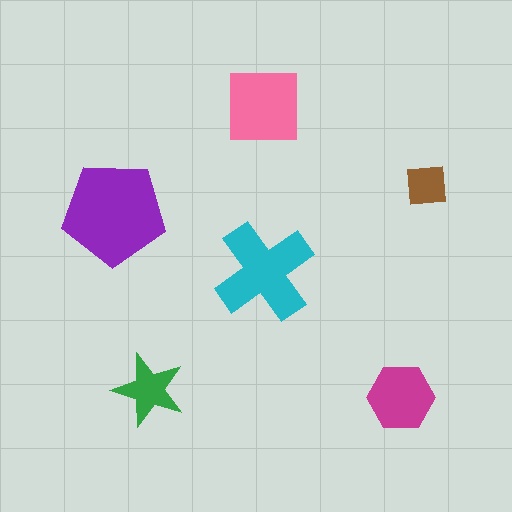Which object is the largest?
The purple pentagon.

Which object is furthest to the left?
The purple pentagon is leftmost.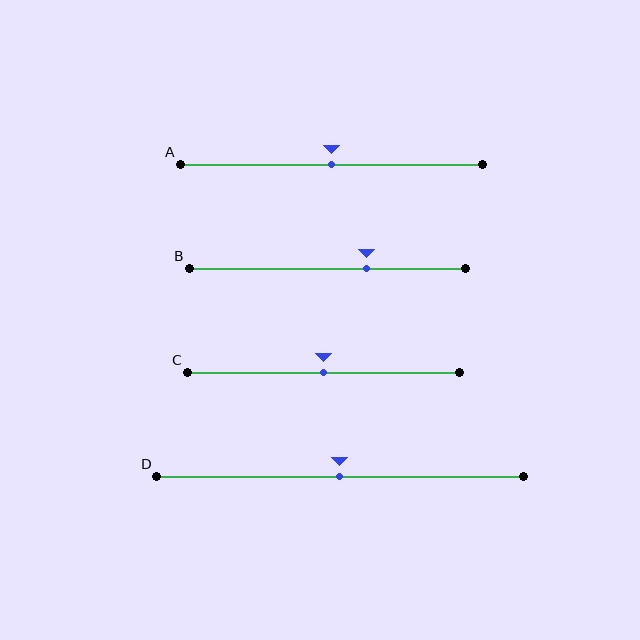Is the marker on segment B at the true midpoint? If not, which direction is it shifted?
No, the marker on segment B is shifted to the right by about 14% of the segment length.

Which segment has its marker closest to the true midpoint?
Segment A has its marker closest to the true midpoint.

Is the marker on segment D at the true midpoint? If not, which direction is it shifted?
Yes, the marker on segment D is at the true midpoint.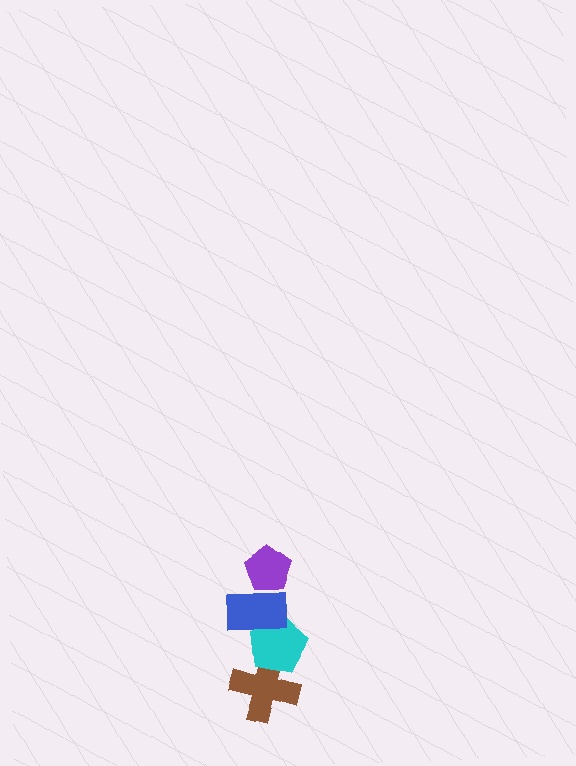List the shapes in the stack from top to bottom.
From top to bottom: the purple pentagon, the blue rectangle, the cyan pentagon, the brown cross.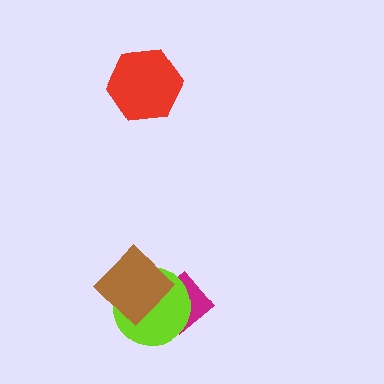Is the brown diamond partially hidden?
No, no other shape covers it.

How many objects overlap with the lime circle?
2 objects overlap with the lime circle.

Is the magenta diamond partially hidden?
Yes, it is partially covered by another shape.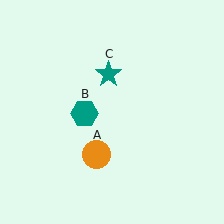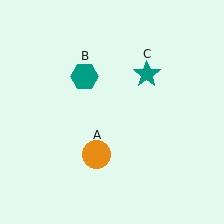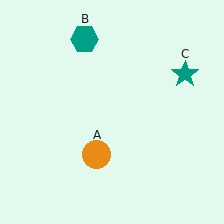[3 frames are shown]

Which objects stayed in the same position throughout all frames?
Orange circle (object A) remained stationary.